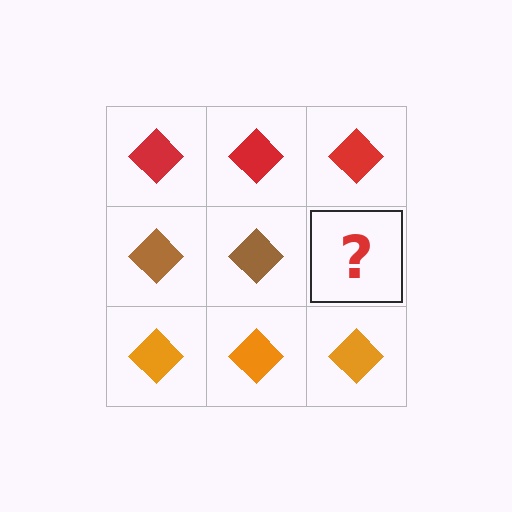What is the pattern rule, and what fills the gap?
The rule is that each row has a consistent color. The gap should be filled with a brown diamond.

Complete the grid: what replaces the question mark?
The question mark should be replaced with a brown diamond.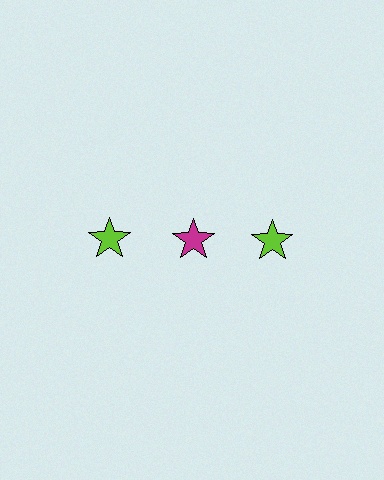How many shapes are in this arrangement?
There are 3 shapes arranged in a grid pattern.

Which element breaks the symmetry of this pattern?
The magenta star in the top row, second from left column breaks the symmetry. All other shapes are lime stars.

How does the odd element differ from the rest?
It has a different color: magenta instead of lime.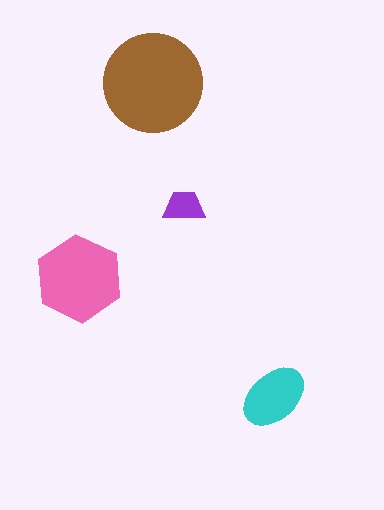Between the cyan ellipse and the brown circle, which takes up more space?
The brown circle.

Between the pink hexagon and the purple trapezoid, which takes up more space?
The pink hexagon.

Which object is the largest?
The brown circle.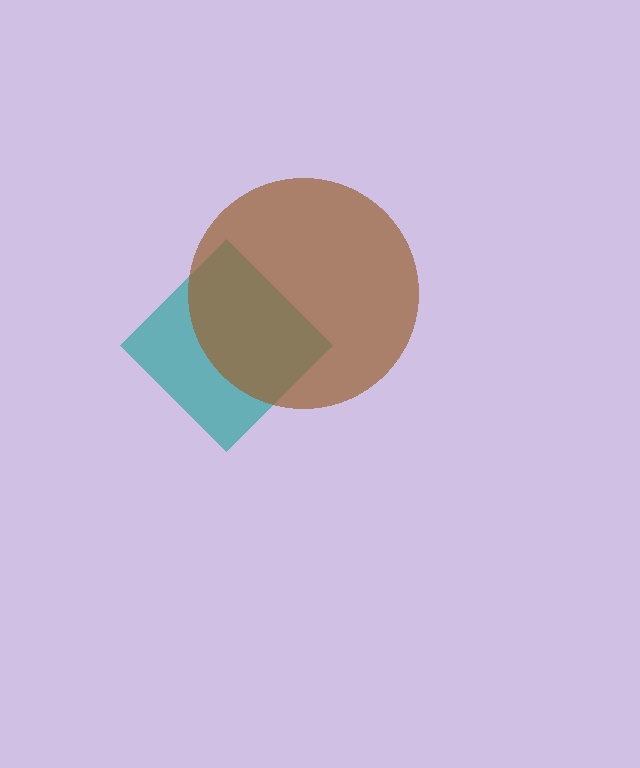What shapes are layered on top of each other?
The layered shapes are: a teal diamond, a brown circle.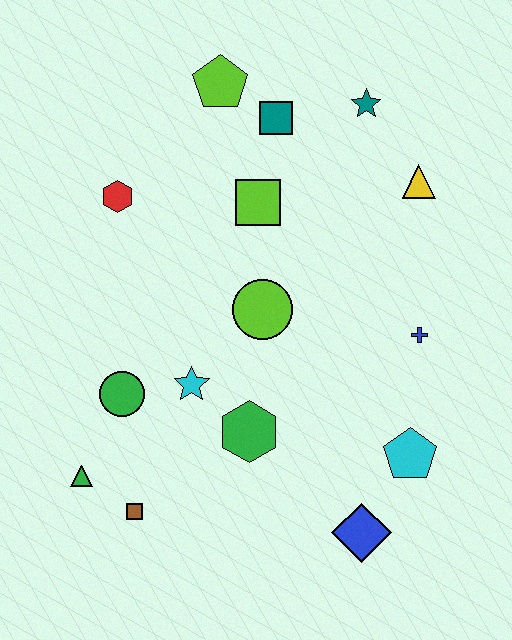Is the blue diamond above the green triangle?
No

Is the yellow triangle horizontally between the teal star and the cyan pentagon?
No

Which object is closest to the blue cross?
The cyan pentagon is closest to the blue cross.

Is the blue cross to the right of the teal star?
Yes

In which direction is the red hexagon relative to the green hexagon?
The red hexagon is above the green hexagon.